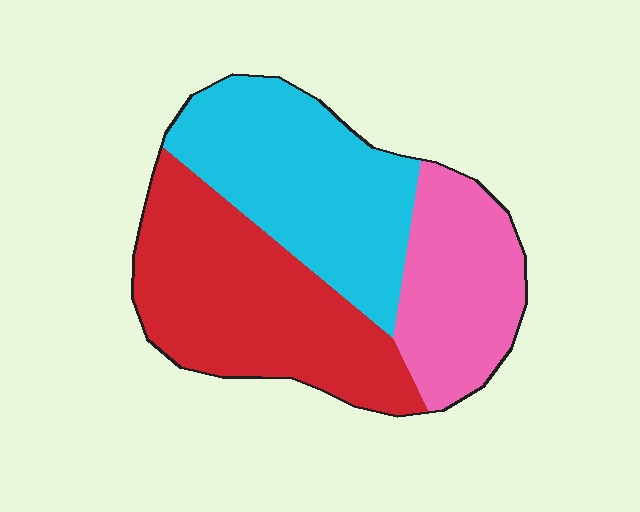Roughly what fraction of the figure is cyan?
Cyan takes up between a quarter and a half of the figure.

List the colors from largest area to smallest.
From largest to smallest: red, cyan, pink.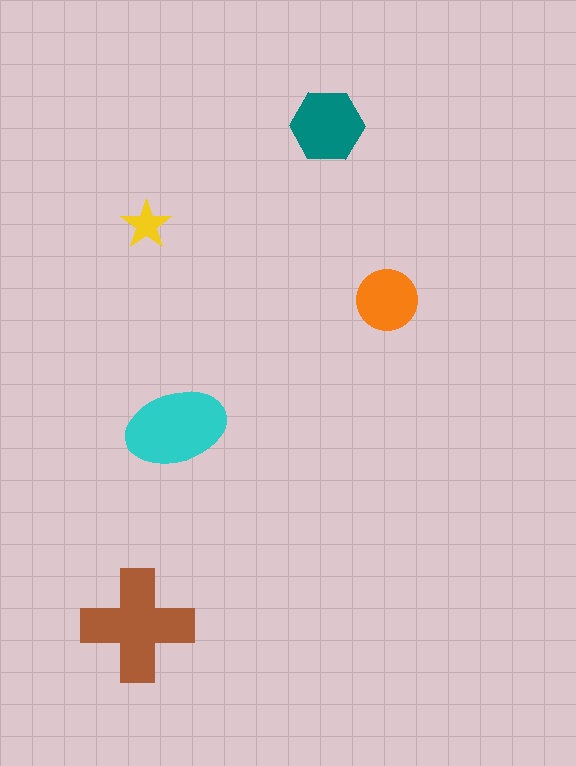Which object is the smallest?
The yellow star.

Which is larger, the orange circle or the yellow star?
The orange circle.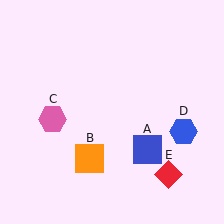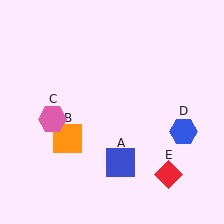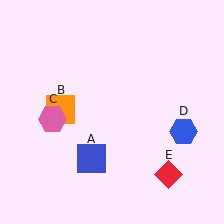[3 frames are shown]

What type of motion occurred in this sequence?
The blue square (object A), orange square (object B) rotated clockwise around the center of the scene.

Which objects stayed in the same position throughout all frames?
Pink hexagon (object C) and blue hexagon (object D) and red diamond (object E) remained stationary.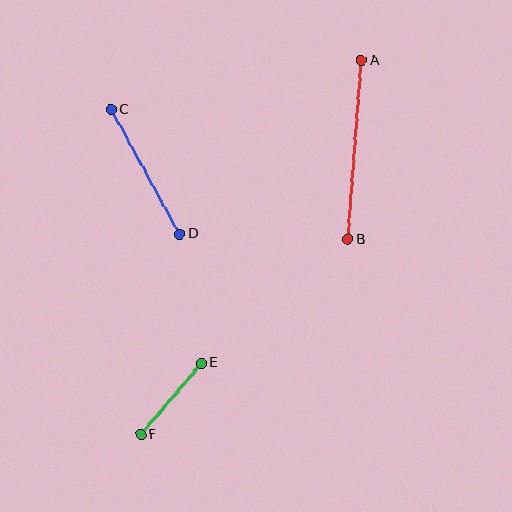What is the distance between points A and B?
The distance is approximately 179 pixels.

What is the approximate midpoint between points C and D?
The midpoint is at approximately (145, 172) pixels.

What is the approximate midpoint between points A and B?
The midpoint is at approximately (355, 150) pixels.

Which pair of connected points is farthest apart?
Points A and B are farthest apart.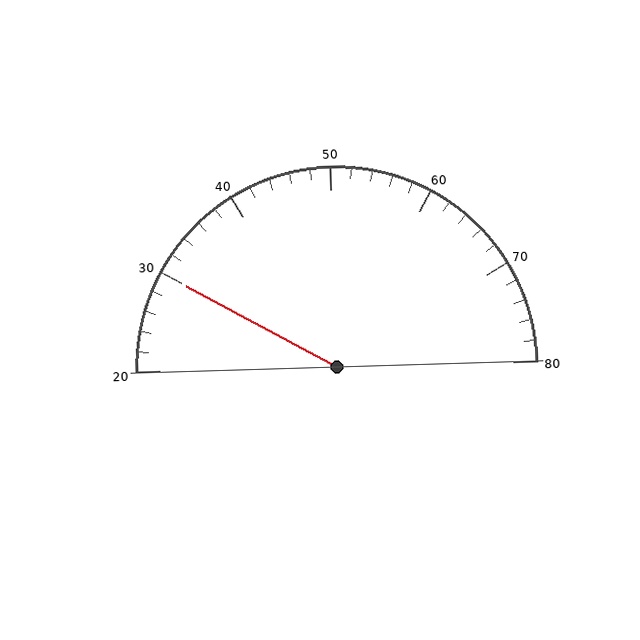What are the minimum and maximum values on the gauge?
The gauge ranges from 20 to 80.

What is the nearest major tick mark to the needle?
The nearest major tick mark is 30.